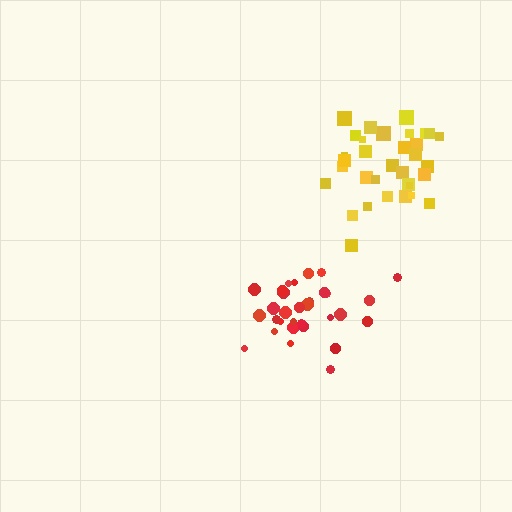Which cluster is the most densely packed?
Red.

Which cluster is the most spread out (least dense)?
Yellow.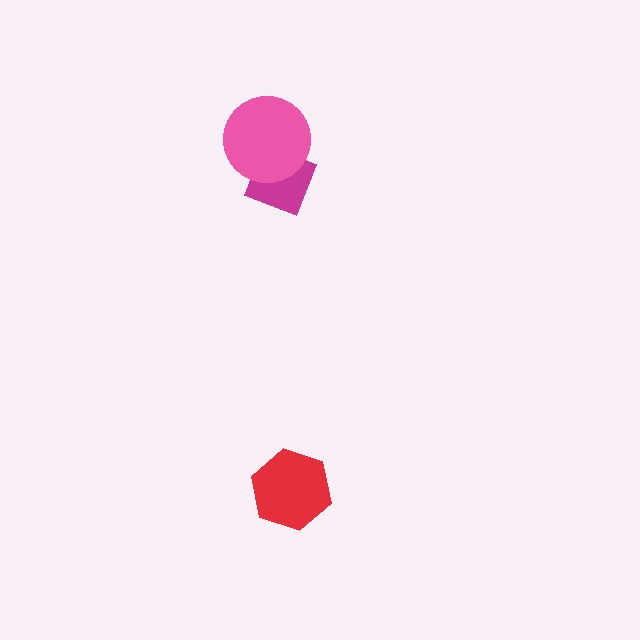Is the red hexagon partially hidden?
No, no other shape covers it.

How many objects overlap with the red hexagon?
0 objects overlap with the red hexagon.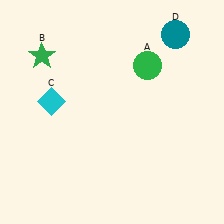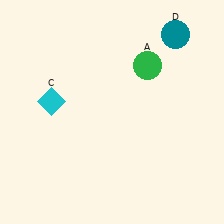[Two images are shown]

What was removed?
The green star (B) was removed in Image 2.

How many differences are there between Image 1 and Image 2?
There is 1 difference between the two images.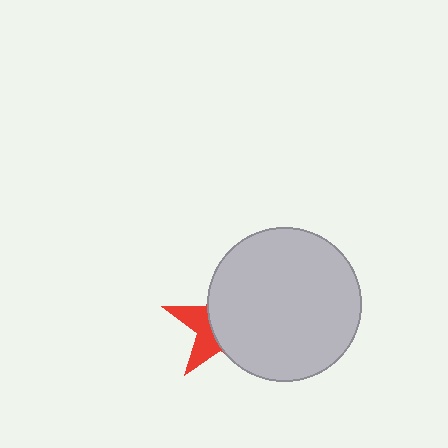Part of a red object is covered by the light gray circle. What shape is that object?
It is a star.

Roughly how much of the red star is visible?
A small part of it is visible (roughly 35%).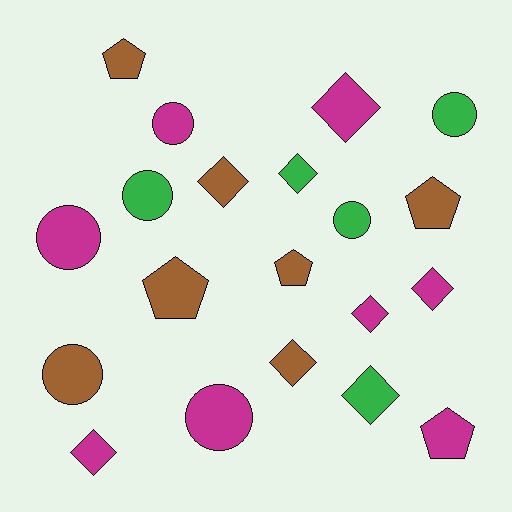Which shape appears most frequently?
Diamond, with 8 objects.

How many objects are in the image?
There are 20 objects.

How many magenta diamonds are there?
There are 4 magenta diamonds.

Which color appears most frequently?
Magenta, with 8 objects.